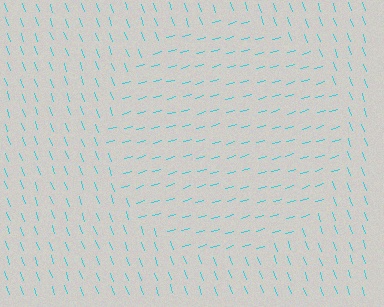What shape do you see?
I see a circle.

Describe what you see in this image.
The image is filled with small cyan line segments. A circle region in the image has lines oriented differently from the surrounding lines, creating a visible texture boundary.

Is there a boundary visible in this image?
Yes, there is a texture boundary formed by a change in line orientation.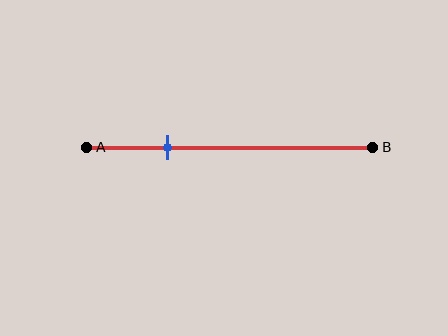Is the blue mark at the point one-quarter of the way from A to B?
No, the mark is at about 30% from A, not at the 25% one-quarter point.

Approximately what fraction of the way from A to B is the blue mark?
The blue mark is approximately 30% of the way from A to B.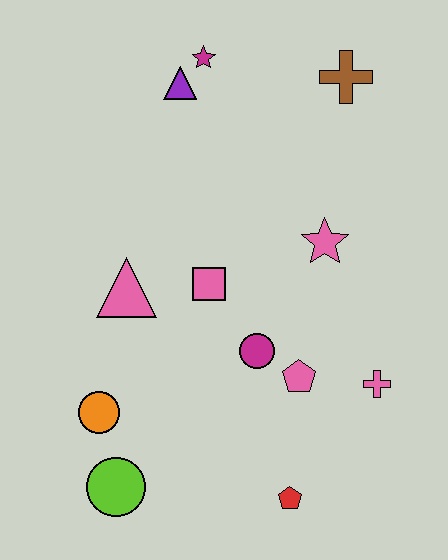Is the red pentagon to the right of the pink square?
Yes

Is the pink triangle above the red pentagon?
Yes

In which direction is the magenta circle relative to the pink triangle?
The magenta circle is to the right of the pink triangle.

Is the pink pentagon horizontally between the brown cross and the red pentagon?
Yes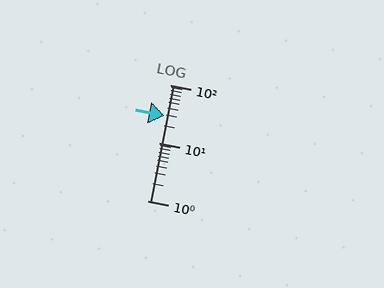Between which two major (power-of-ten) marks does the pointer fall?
The pointer is between 10 and 100.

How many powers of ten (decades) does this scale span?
The scale spans 2 decades, from 1 to 100.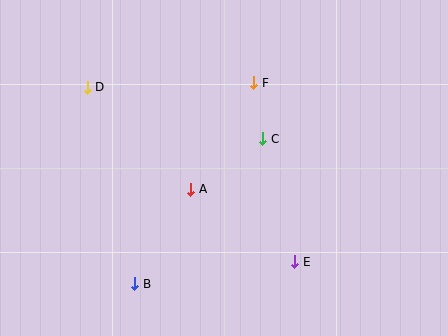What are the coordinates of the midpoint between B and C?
The midpoint between B and C is at (199, 211).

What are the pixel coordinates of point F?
Point F is at (254, 83).